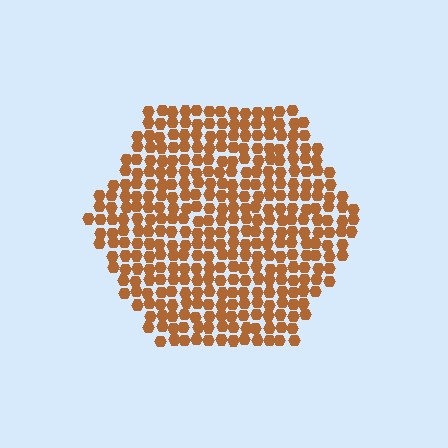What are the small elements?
The small elements are hexagons.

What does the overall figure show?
The overall figure shows a hexagon.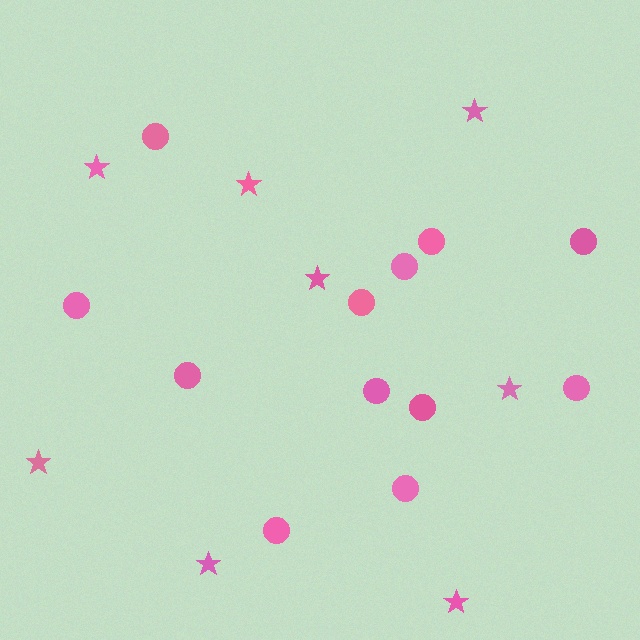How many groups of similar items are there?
There are 2 groups: one group of circles (12) and one group of stars (8).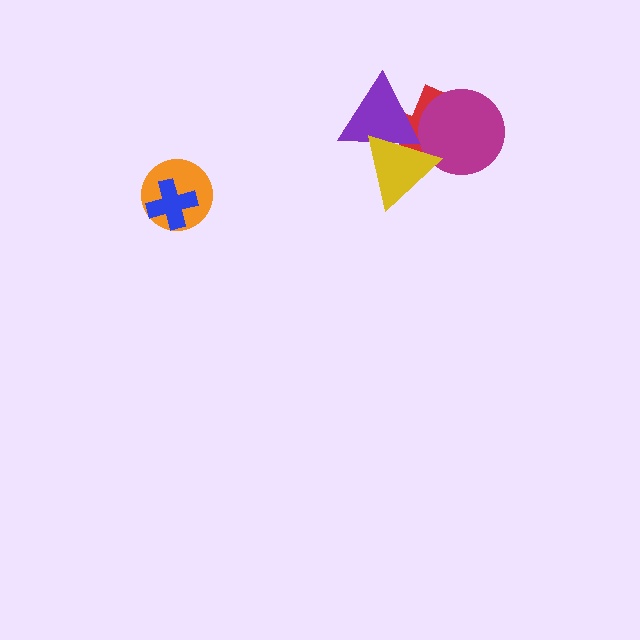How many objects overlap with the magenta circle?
2 objects overlap with the magenta circle.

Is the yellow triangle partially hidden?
No, no other shape covers it.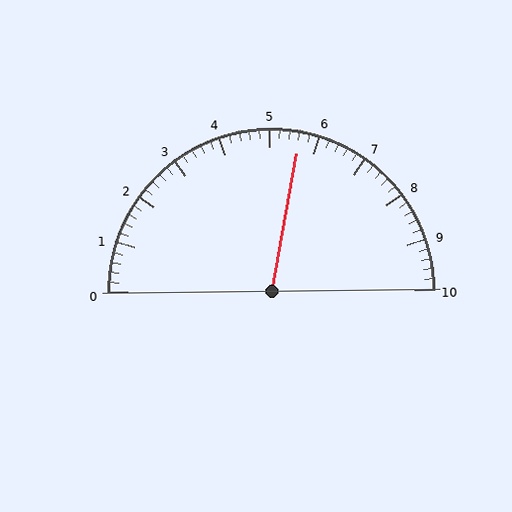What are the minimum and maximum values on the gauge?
The gauge ranges from 0 to 10.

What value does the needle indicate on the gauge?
The needle indicates approximately 5.6.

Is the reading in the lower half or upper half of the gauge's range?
The reading is in the upper half of the range (0 to 10).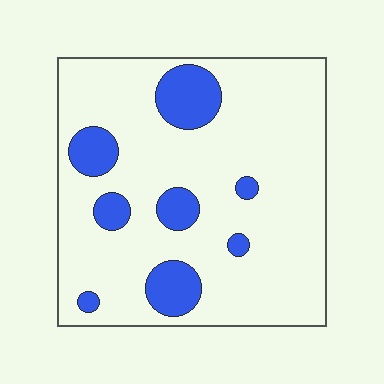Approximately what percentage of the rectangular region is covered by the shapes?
Approximately 15%.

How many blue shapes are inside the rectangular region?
8.